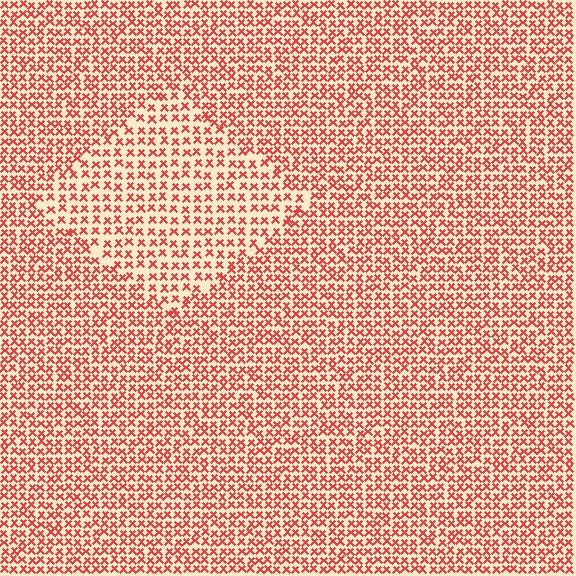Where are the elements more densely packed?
The elements are more densely packed outside the diamond boundary.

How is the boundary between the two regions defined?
The boundary is defined by a change in element density (approximately 1.5x ratio). All elements are the same color, size, and shape.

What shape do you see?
I see a diamond.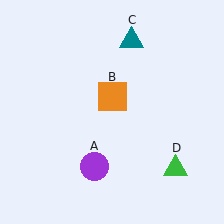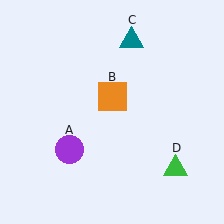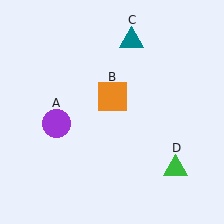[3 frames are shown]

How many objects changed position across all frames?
1 object changed position: purple circle (object A).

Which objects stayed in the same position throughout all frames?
Orange square (object B) and teal triangle (object C) and green triangle (object D) remained stationary.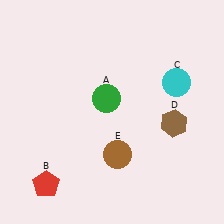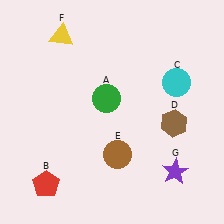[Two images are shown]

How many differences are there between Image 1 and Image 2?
There are 2 differences between the two images.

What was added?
A yellow triangle (F), a purple star (G) were added in Image 2.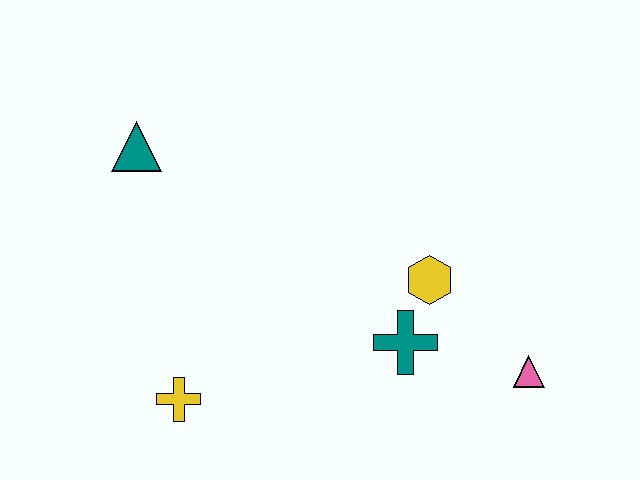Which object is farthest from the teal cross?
The teal triangle is farthest from the teal cross.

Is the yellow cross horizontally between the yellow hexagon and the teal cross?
No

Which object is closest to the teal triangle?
The yellow cross is closest to the teal triangle.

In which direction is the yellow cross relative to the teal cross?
The yellow cross is to the left of the teal cross.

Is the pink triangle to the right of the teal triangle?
Yes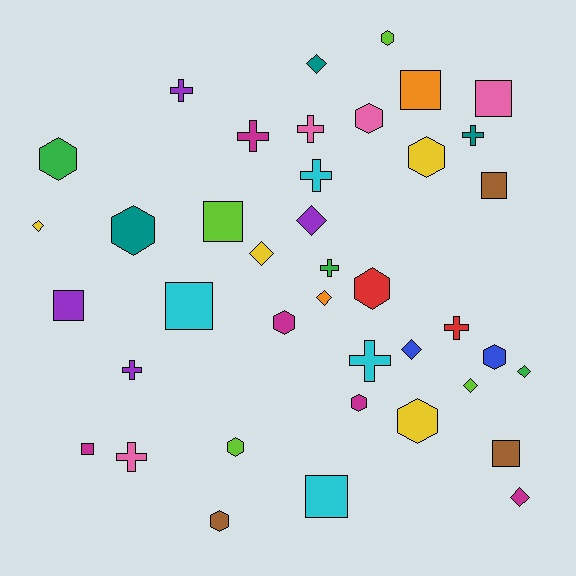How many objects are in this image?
There are 40 objects.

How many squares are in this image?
There are 9 squares.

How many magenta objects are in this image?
There are 5 magenta objects.